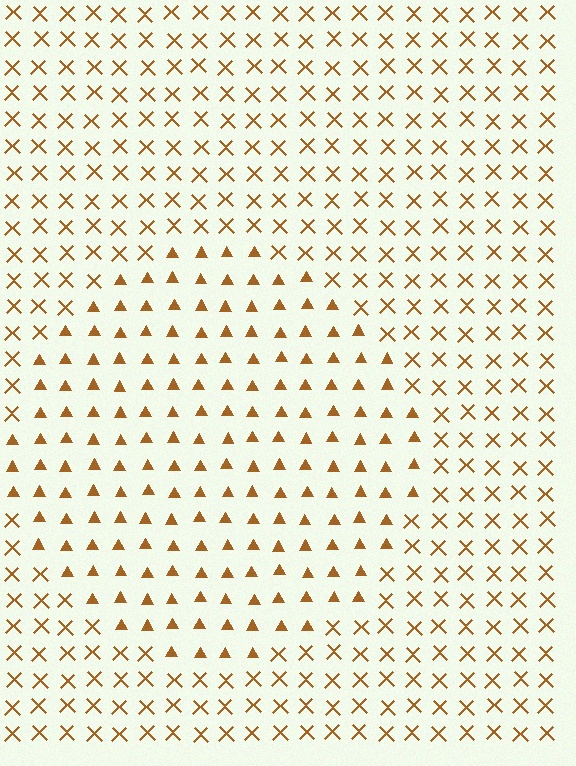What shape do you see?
I see a circle.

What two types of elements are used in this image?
The image uses triangles inside the circle region and X marks outside it.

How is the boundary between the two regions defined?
The boundary is defined by a change in element shape: triangles inside vs. X marks outside. All elements share the same color and spacing.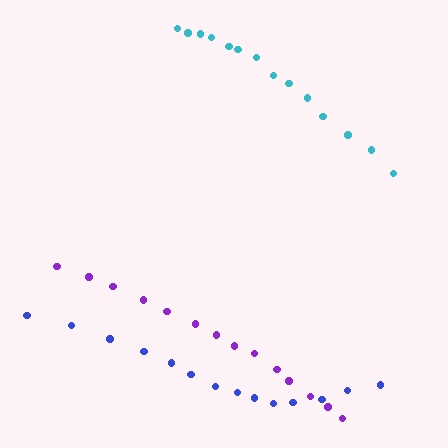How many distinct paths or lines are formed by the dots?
There are 3 distinct paths.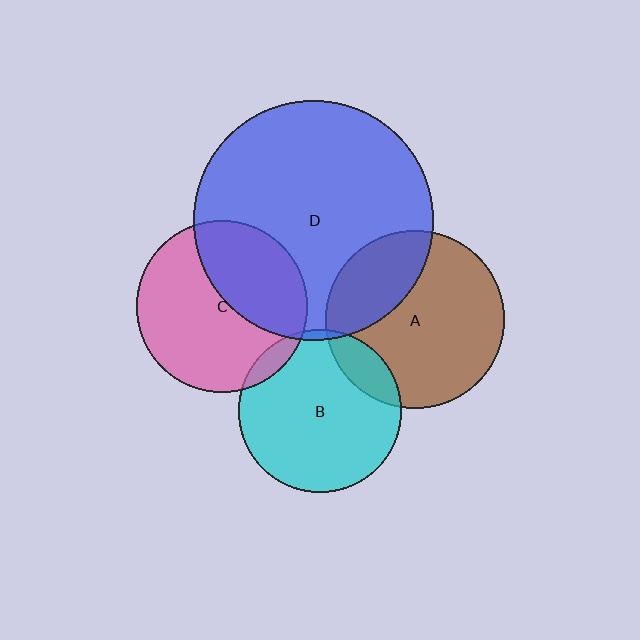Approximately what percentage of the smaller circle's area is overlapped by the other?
Approximately 5%.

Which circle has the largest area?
Circle D (blue).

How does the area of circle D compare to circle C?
Approximately 2.0 times.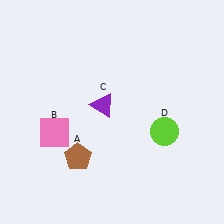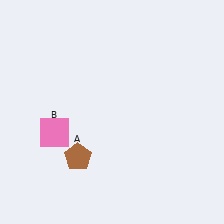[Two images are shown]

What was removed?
The lime circle (D), the purple triangle (C) were removed in Image 2.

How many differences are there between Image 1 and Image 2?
There are 2 differences between the two images.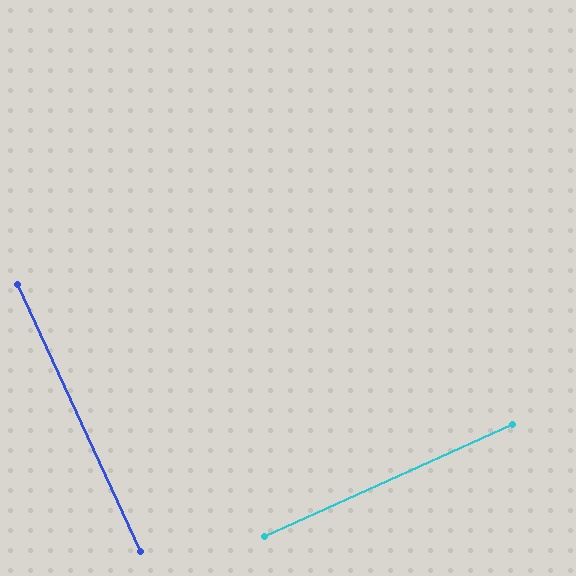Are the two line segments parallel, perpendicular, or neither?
Perpendicular — they meet at approximately 89°.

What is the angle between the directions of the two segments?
Approximately 89 degrees.